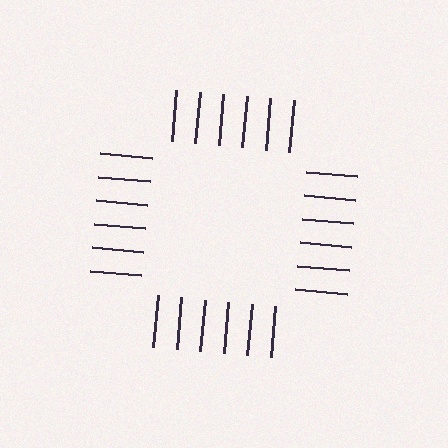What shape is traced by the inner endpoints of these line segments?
An illusory square — the line segments terminate on its edges but no continuous stroke is drawn.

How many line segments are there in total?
24 — 6 along each of the 4 edges.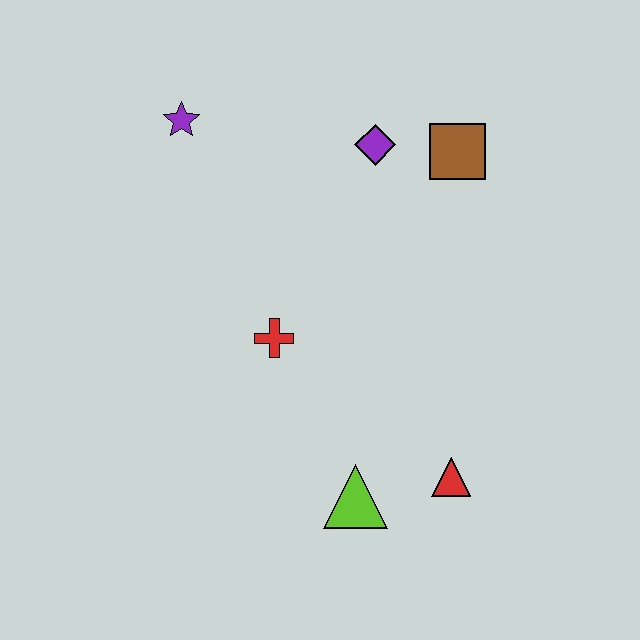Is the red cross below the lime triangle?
No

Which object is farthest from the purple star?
The red triangle is farthest from the purple star.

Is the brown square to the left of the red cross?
No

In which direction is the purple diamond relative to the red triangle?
The purple diamond is above the red triangle.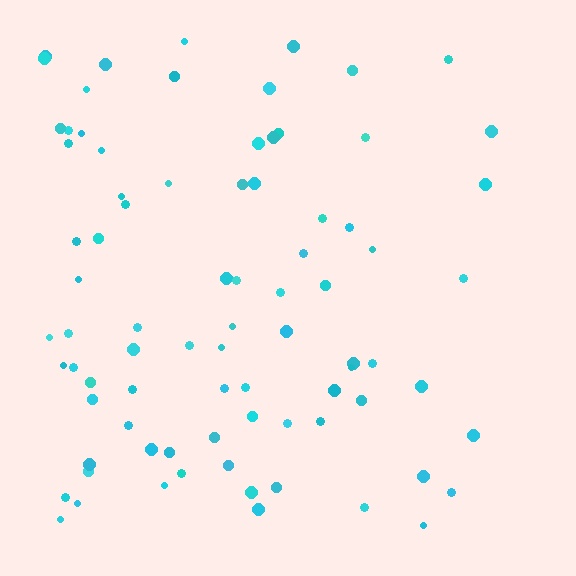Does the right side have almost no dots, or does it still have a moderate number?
Still a moderate number, just noticeably fewer than the left.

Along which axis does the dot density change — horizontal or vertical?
Horizontal.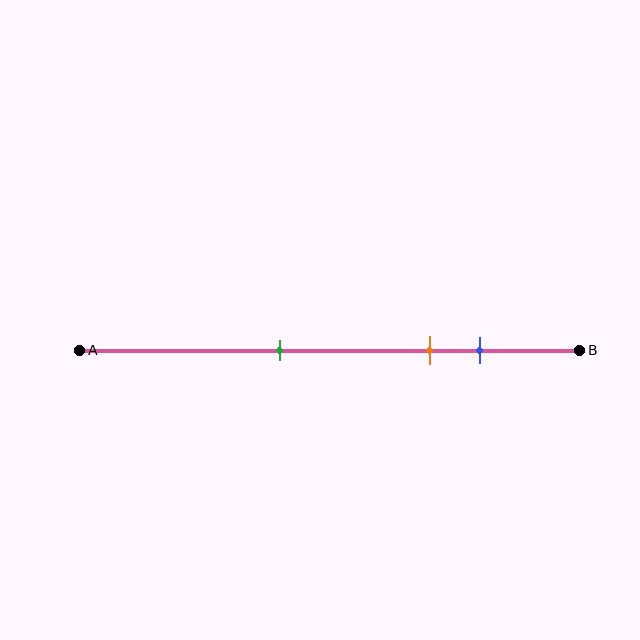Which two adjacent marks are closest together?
The orange and blue marks are the closest adjacent pair.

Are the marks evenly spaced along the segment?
No, the marks are not evenly spaced.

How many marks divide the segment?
There are 3 marks dividing the segment.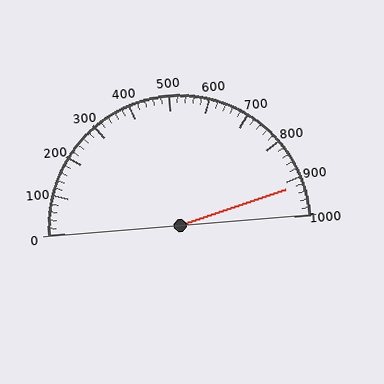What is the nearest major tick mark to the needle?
The nearest major tick mark is 900.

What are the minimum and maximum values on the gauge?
The gauge ranges from 0 to 1000.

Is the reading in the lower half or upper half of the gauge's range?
The reading is in the upper half of the range (0 to 1000).